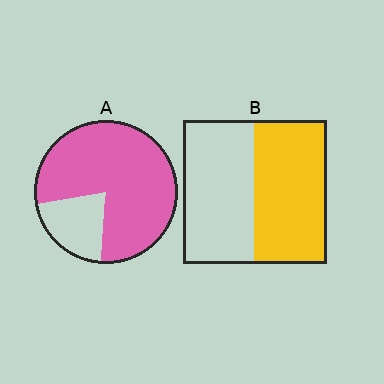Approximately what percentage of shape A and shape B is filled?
A is approximately 80% and B is approximately 50%.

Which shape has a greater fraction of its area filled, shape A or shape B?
Shape A.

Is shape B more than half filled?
Roughly half.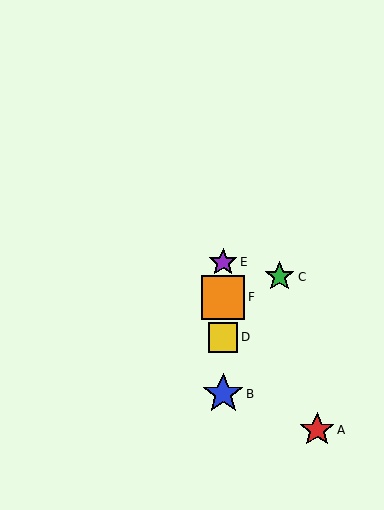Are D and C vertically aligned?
No, D is at x≈223 and C is at x≈279.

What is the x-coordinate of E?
Object E is at x≈223.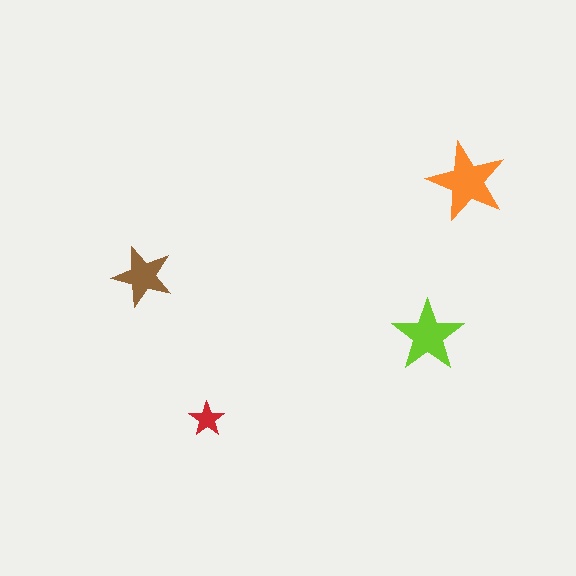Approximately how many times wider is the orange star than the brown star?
About 1.5 times wider.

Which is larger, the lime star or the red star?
The lime one.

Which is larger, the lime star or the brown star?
The lime one.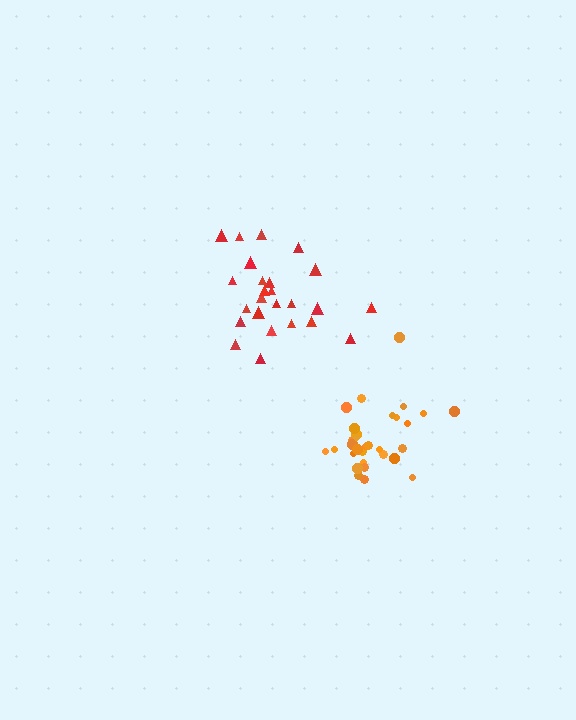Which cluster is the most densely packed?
Orange.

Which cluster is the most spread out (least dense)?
Red.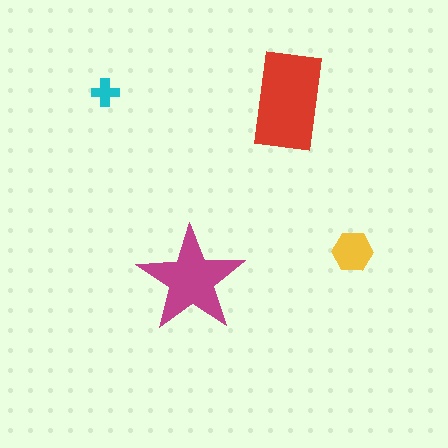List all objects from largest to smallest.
The red rectangle, the magenta star, the yellow hexagon, the cyan cross.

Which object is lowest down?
The magenta star is bottommost.